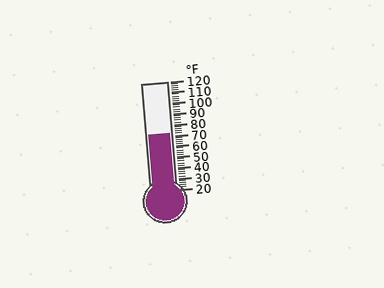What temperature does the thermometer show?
The thermometer shows approximately 72°F.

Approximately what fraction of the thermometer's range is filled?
The thermometer is filled to approximately 50% of its range.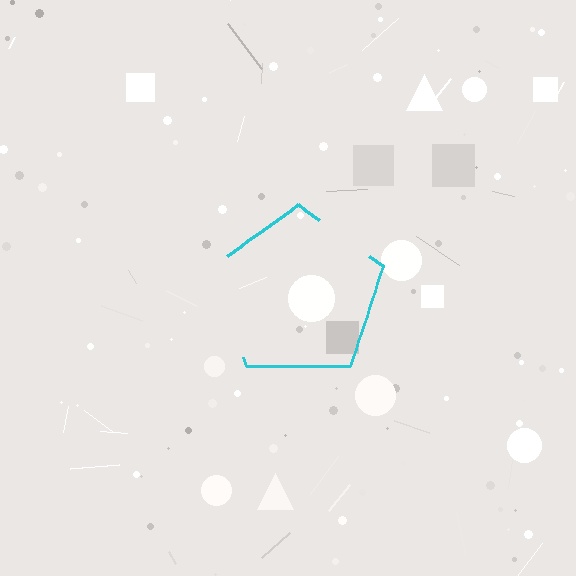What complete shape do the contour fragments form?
The contour fragments form a pentagon.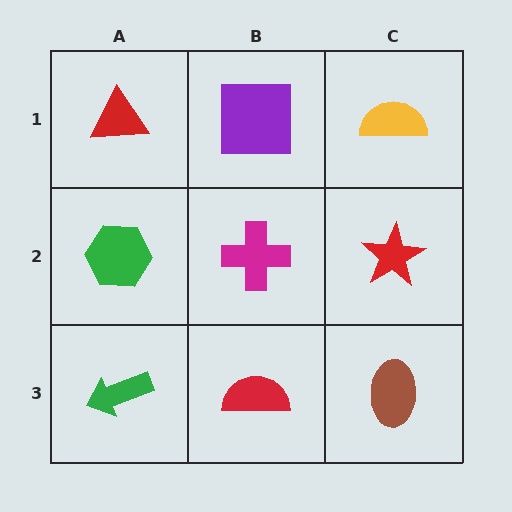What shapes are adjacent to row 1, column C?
A red star (row 2, column C), a purple square (row 1, column B).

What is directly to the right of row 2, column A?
A magenta cross.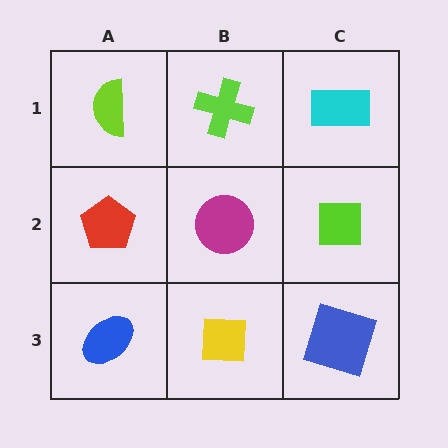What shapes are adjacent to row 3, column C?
A lime square (row 2, column C), a yellow square (row 3, column B).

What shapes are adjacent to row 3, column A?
A red pentagon (row 2, column A), a yellow square (row 3, column B).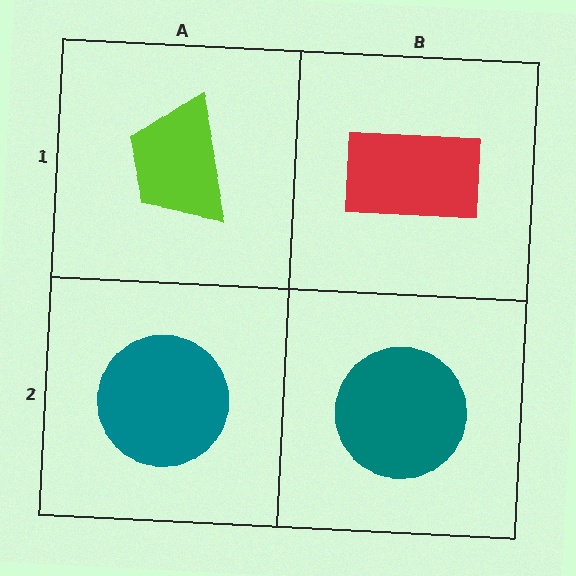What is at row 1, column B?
A red rectangle.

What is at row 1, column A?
A lime trapezoid.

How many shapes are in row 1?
2 shapes.